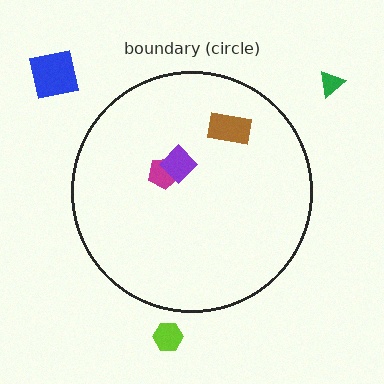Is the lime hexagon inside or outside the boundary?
Outside.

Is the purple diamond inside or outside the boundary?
Inside.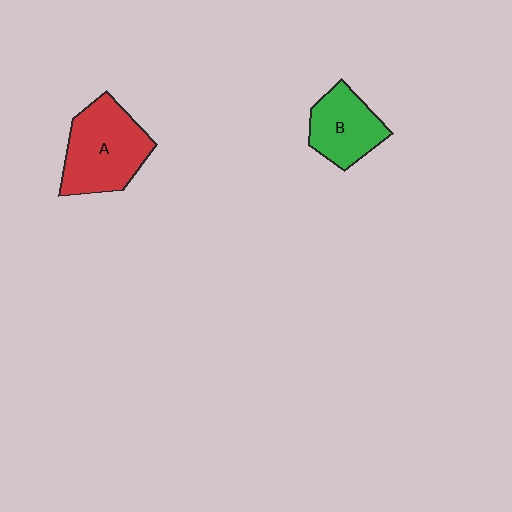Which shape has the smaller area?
Shape B (green).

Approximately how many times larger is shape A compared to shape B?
Approximately 1.5 times.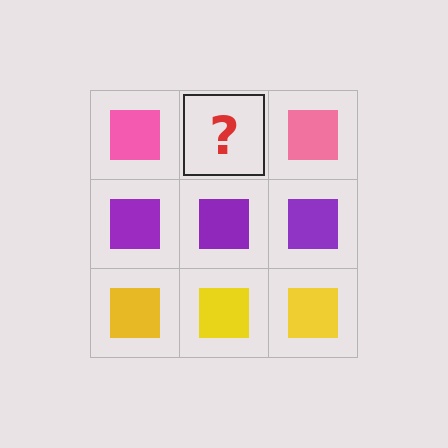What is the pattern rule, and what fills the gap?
The rule is that each row has a consistent color. The gap should be filled with a pink square.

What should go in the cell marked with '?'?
The missing cell should contain a pink square.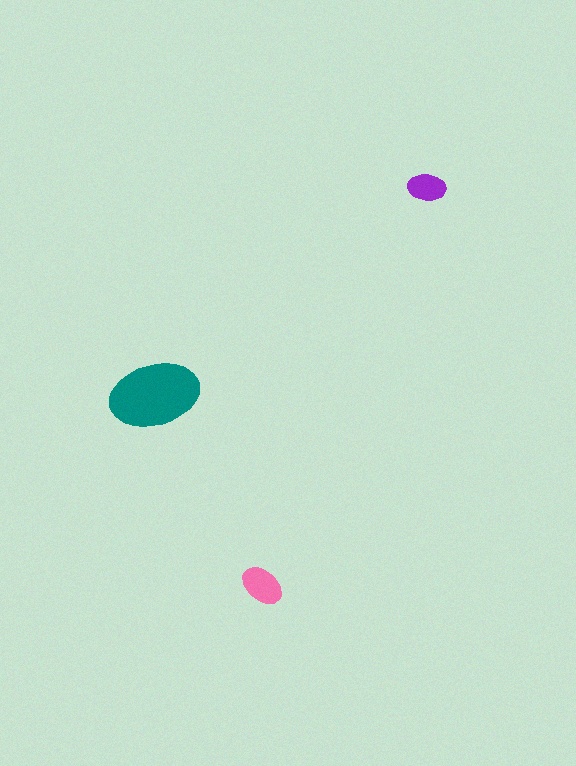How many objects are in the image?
There are 3 objects in the image.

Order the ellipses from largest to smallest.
the teal one, the pink one, the purple one.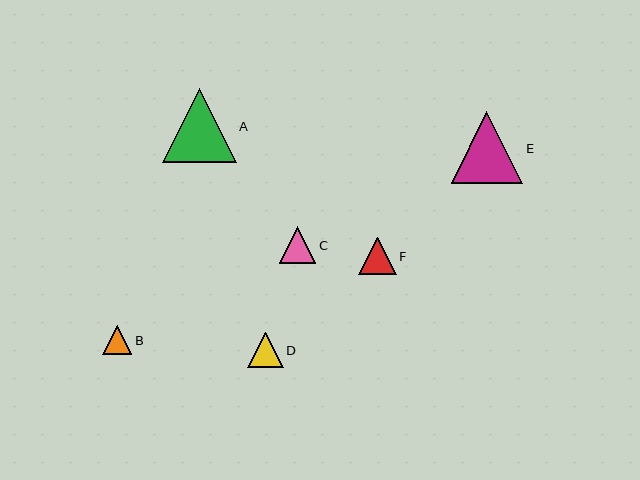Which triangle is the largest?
Triangle A is the largest with a size of approximately 74 pixels.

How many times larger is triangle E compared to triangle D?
Triangle E is approximately 2.0 times the size of triangle D.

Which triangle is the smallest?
Triangle B is the smallest with a size of approximately 29 pixels.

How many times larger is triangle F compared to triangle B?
Triangle F is approximately 1.3 times the size of triangle B.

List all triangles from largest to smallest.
From largest to smallest: A, E, F, C, D, B.